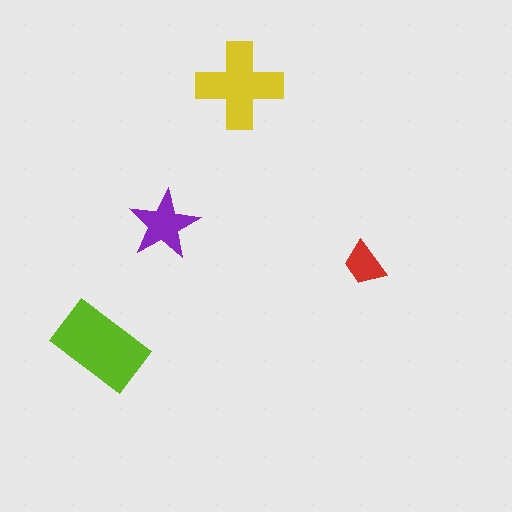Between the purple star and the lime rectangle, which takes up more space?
The lime rectangle.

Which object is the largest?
The lime rectangle.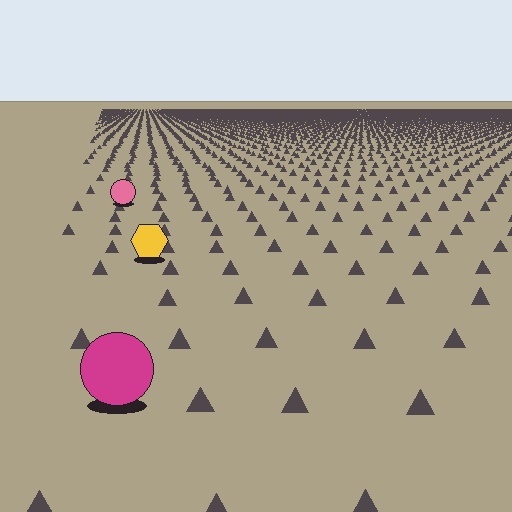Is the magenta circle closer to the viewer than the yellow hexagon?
Yes. The magenta circle is closer — you can tell from the texture gradient: the ground texture is coarser near it.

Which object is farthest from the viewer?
The pink circle is farthest from the viewer. It appears smaller and the ground texture around it is denser.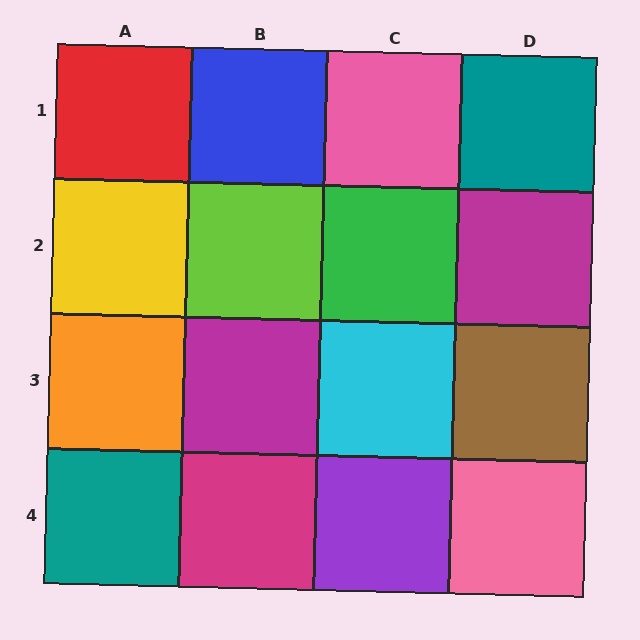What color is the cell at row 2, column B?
Lime.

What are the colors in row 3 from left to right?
Orange, magenta, cyan, brown.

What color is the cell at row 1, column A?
Red.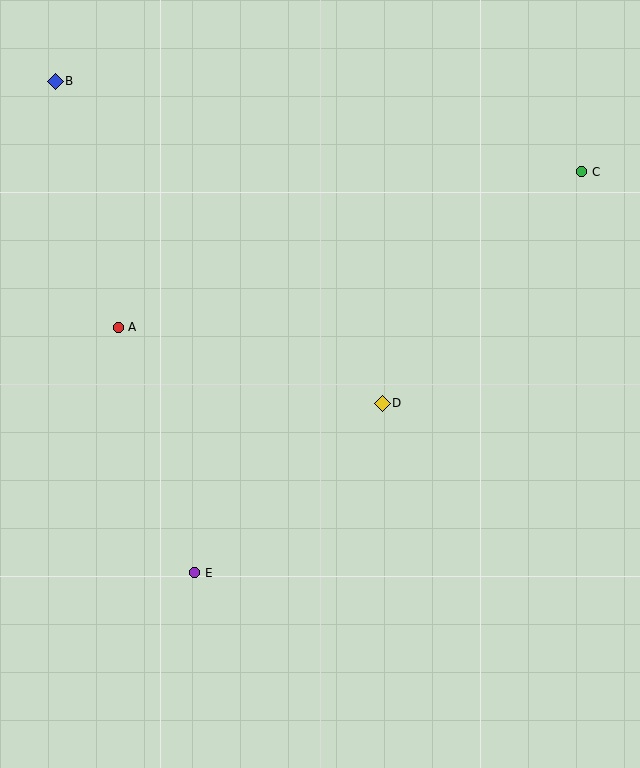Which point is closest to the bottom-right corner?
Point D is closest to the bottom-right corner.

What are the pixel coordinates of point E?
Point E is at (195, 573).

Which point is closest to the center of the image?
Point D at (382, 403) is closest to the center.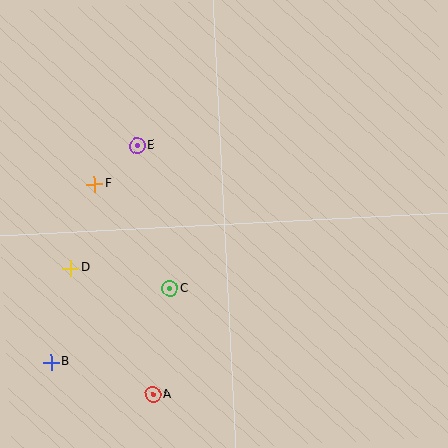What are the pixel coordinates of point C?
Point C is at (170, 289).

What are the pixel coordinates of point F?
Point F is at (95, 184).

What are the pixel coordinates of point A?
Point A is at (153, 395).